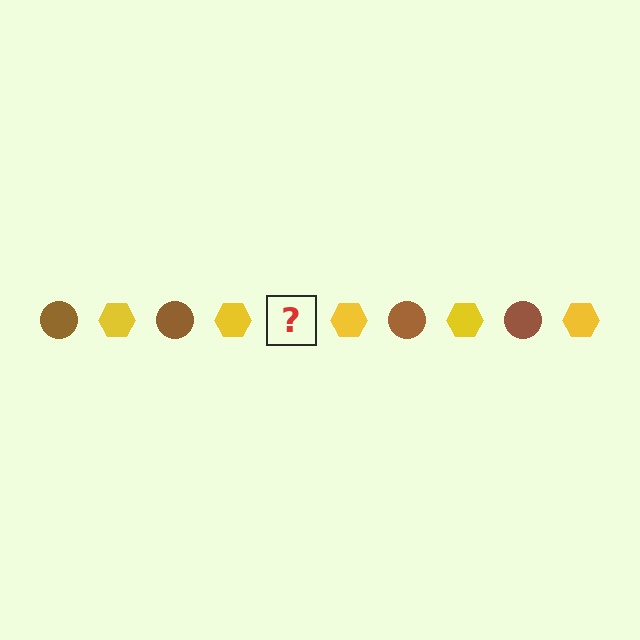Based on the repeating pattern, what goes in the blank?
The blank should be a brown circle.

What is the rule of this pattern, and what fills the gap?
The rule is that the pattern alternates between brown circle and yellow hexagon. The gap should be filled with a brown circle.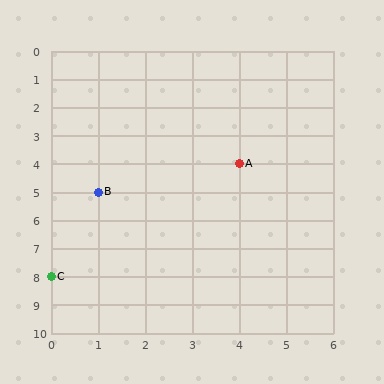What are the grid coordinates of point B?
Point B is at grid coordinates (1, 5).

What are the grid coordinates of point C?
Point C is at grid coordinates (0, 8).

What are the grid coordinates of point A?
Point A is at grid coordinates (4, 4).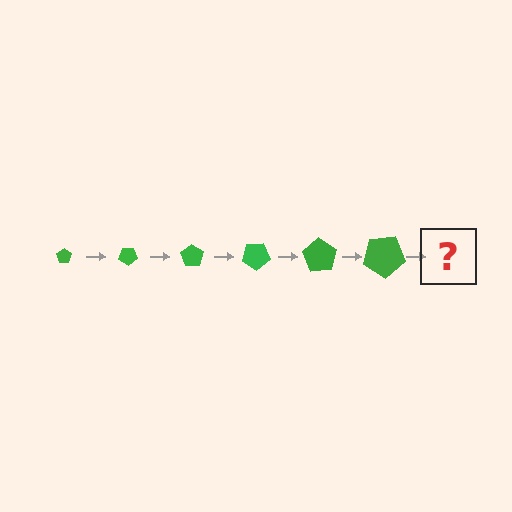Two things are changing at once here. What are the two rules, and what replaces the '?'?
The two rules are that the pentagon grows larger each step and it rotates 35 degrees each step. The '?' should be a pentagon, larger than the previous one and rotated 210 degrees from the start.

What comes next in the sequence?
The next element should be a pentagon, larger than the previous one and rotated 210 degrees from the start.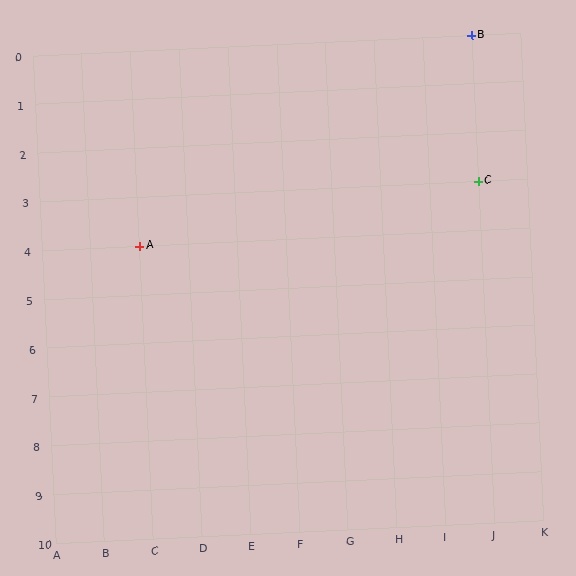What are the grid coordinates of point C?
Point C is at grid coordinates (J, 3).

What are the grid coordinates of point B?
Point B is at grid coordinates (J, 0).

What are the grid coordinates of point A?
Point A is at grid coordinates (C, 4).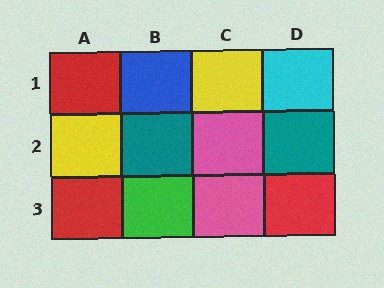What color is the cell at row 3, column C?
Pink.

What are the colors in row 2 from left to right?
Yellow, teal, pink, teal.